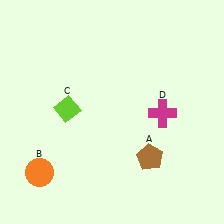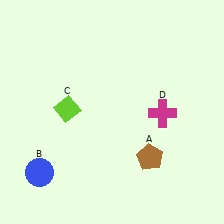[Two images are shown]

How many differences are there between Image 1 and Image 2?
There is 1 difference between the two images.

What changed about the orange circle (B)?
In Image 1, B is orange. In Image 2, it changed to blue.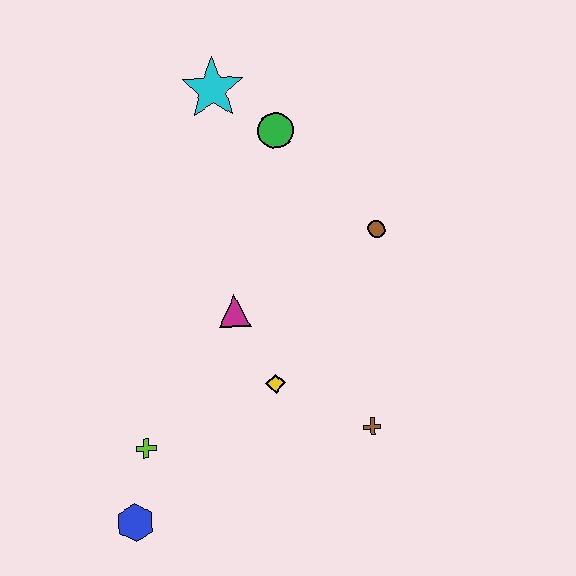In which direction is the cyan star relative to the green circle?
The cyan star is to the left of the green circle.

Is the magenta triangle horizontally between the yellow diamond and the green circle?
No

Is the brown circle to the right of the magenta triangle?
Yes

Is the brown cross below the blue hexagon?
No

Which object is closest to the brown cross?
The yellow diamond is closest to the brown cross.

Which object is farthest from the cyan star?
The blue hexagon is farthest from the cyan star.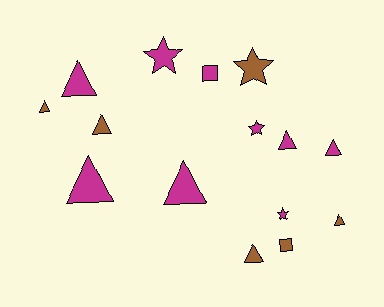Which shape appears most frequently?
Triangle, with 9 objects.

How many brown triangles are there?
There are 4 brown triangles.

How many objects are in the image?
There are 15 objects.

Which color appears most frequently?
Magenta, with 9 objects.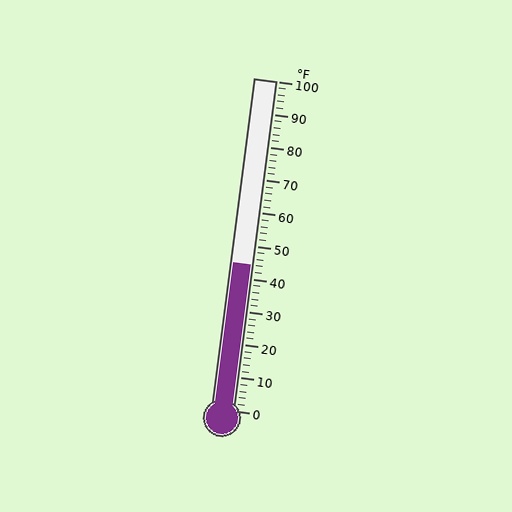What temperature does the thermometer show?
The thermometer shows approximately 44°F.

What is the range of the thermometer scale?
The thermometer scale ranges from 0°F to 100°F.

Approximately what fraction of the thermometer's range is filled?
The thermometer is filled to approximately 45% of its range.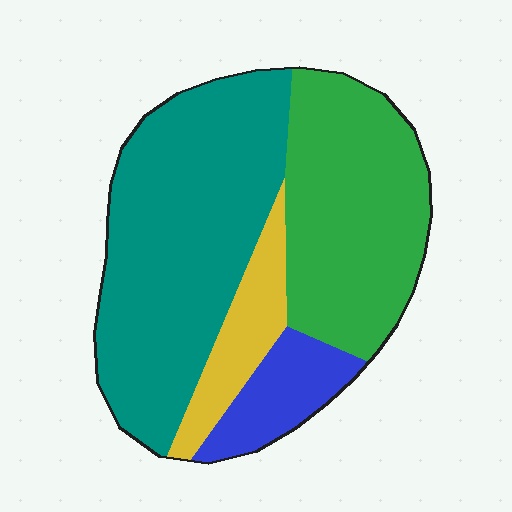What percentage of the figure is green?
Green takes up about one third (1/3) of the figure.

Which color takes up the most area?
Teal, at roughly 45%.